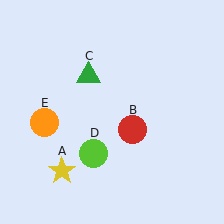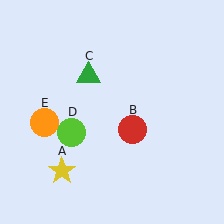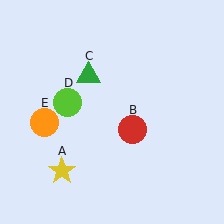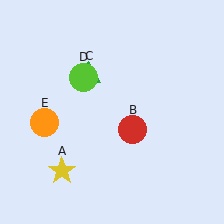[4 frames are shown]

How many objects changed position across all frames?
1 object changed position: lime circle (object D).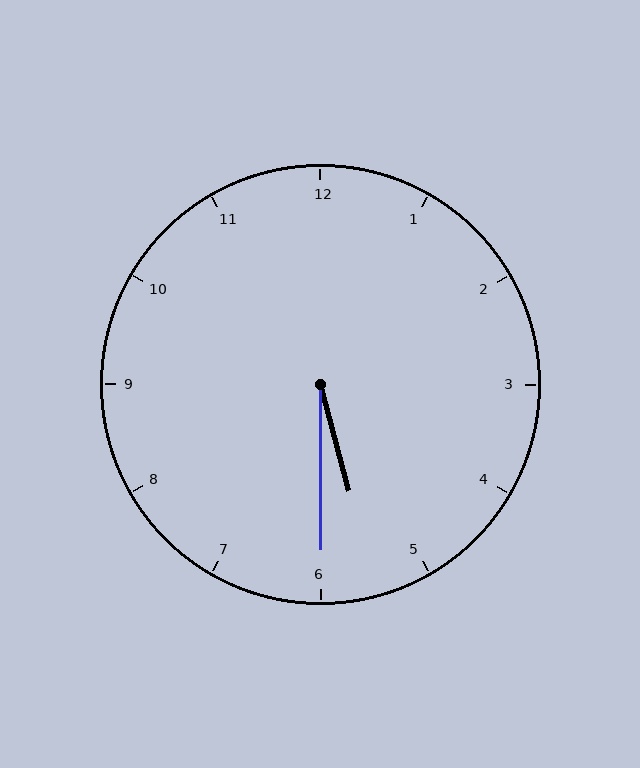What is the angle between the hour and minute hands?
Approximately 15 degrees.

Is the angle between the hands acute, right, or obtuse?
It is acute.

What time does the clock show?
5:30.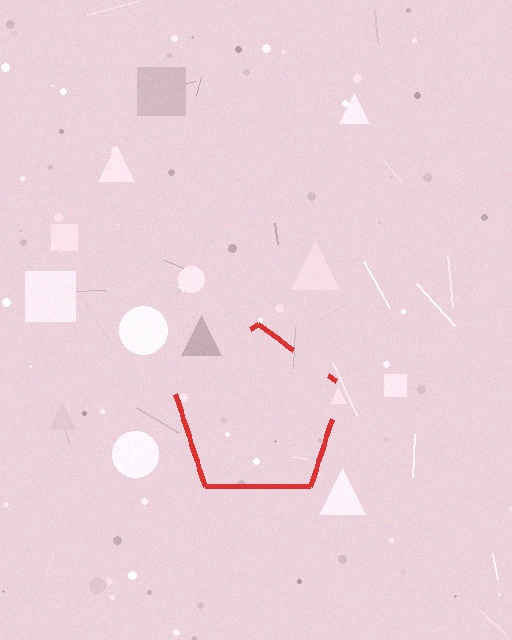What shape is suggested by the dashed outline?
The dashed outline suggests a pentagon.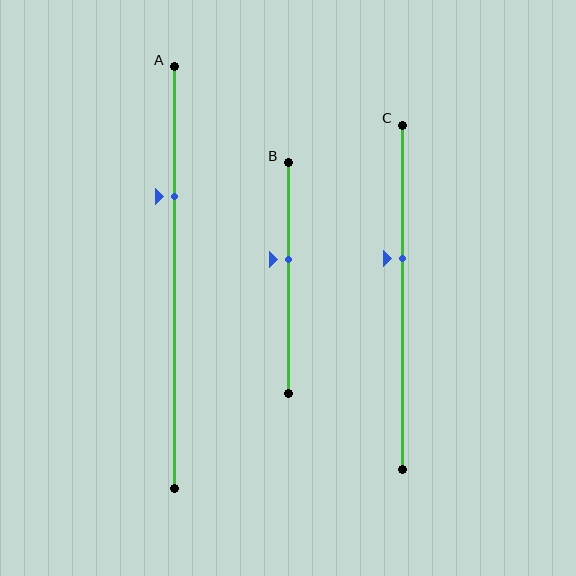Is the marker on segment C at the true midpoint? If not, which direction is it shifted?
No, the marker on segment C is shifted upward by about 11% of the segment length.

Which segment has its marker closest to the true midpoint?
Segment B has its marker closest to the true midpoint.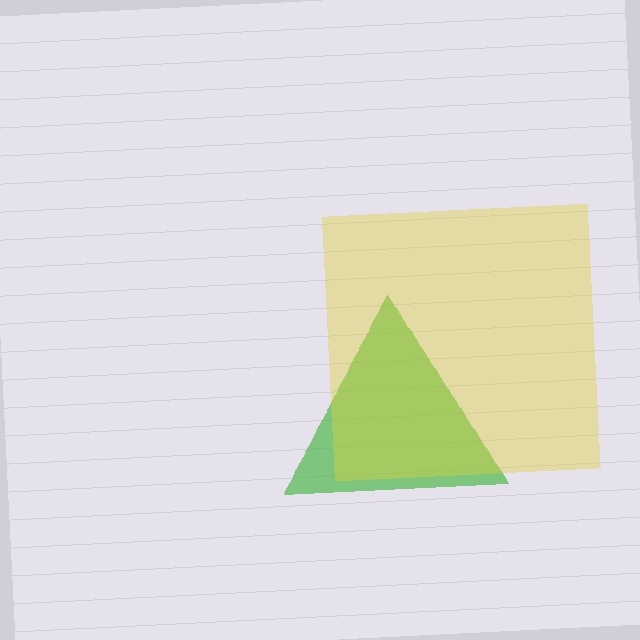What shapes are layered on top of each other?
The layered shapes are: a green triangle, a yellow square.